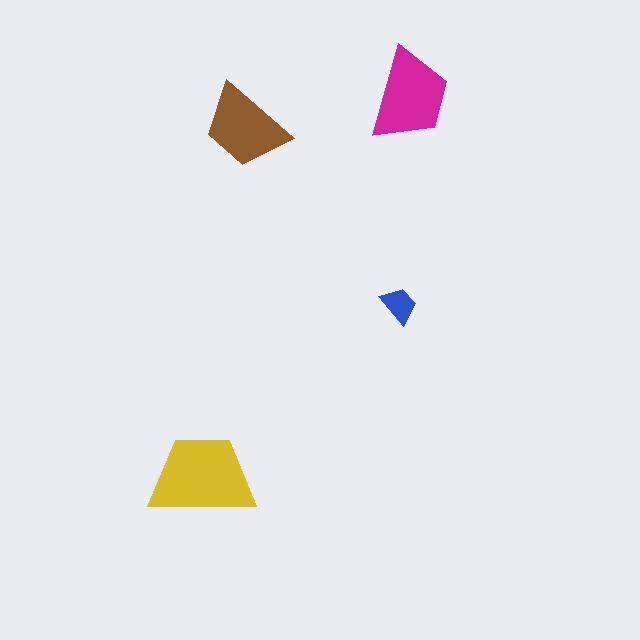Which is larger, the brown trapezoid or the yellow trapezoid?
The yellow one.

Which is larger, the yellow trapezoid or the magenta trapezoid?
The yellow one.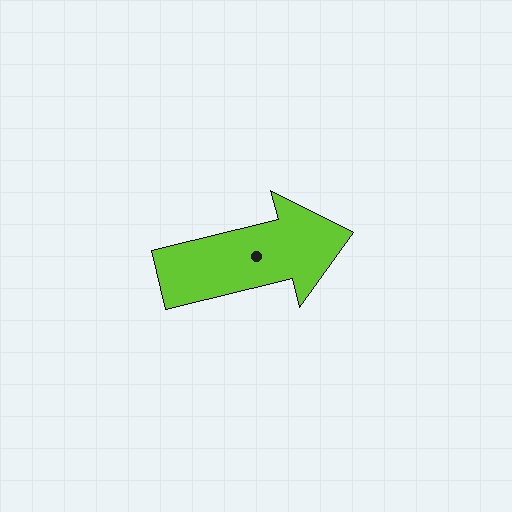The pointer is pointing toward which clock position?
Roughly 3 o'clock.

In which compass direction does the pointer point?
East.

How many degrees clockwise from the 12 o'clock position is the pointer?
Approximately 76 degrees.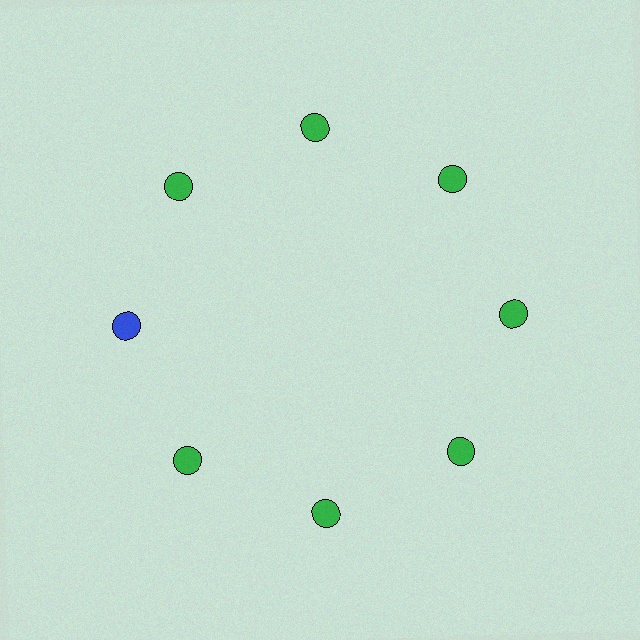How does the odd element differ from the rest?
It has a different color: blue instead of green.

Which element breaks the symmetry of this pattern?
The blue circle at roughly the 9 o'clock position breaks the symmetry. All other shapes are green circles.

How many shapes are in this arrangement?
There are 8 shapes arranged in a ring pattern.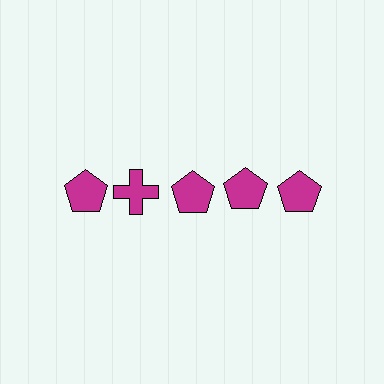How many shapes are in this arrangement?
There are 5 shapes arranged in a grid pattern.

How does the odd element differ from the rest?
It has a different shape: cross instead of pentagon.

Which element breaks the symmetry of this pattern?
The magenta cross in the top row, second from left column breaks the symmetry. All other shapes are magenta pentagons.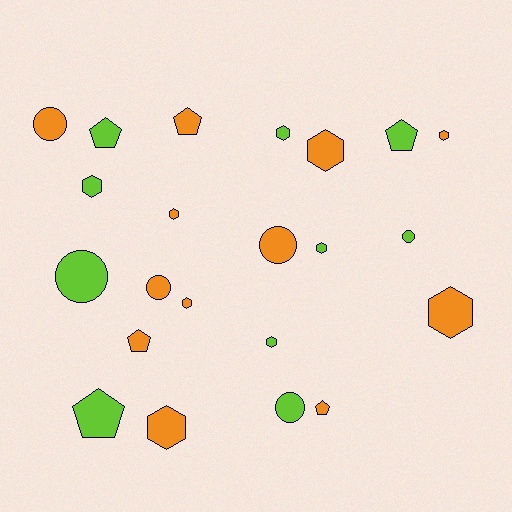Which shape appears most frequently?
Hexagon, with 10 objects.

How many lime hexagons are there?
There are 4 lime hexagons.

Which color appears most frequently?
Orange, with 12 objects.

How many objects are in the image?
There are 22 objects.